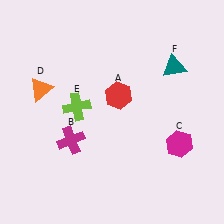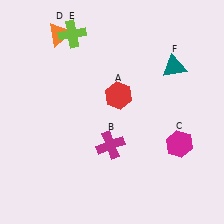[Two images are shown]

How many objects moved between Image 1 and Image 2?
3 objects moved between the two images.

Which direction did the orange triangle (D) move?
The orange triangle (D) moved up.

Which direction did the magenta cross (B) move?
The magenta cross (B) moved right.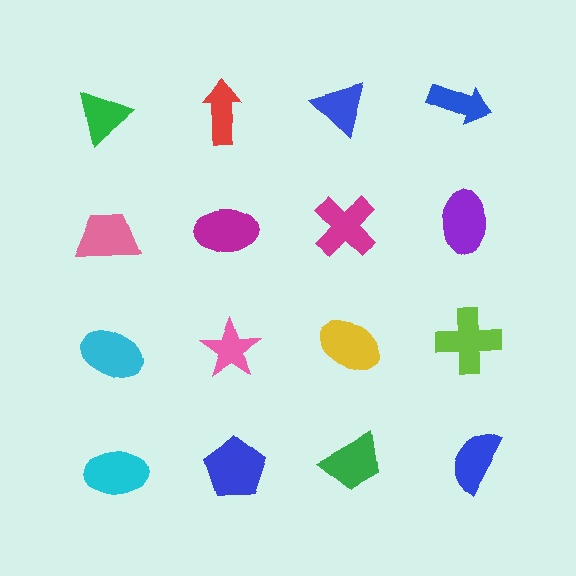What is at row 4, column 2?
A blue pentagon.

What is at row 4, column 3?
A green trapezoid.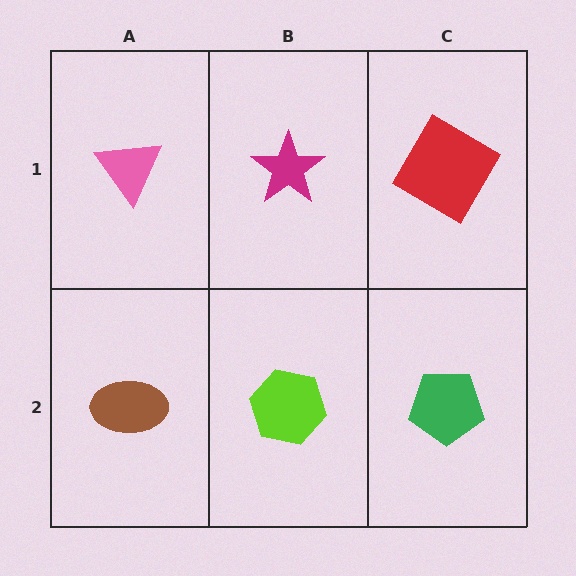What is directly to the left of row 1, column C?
A magenta star.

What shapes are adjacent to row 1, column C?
A green pentagon (row 2, column C), a magenta star (row 1, column B).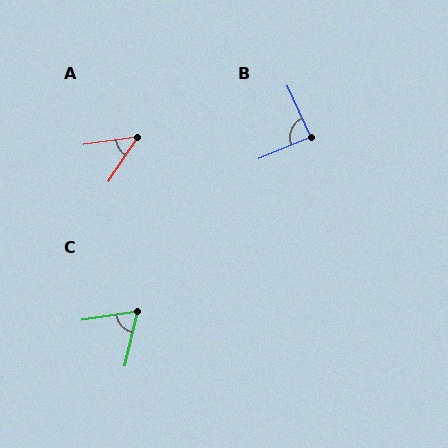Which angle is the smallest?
A, at approximately 48 degrees.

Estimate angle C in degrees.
Approximately 68 degrees.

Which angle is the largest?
B, at approximately 88 degrees.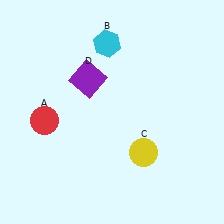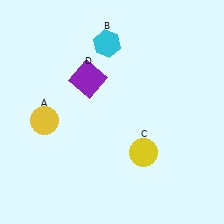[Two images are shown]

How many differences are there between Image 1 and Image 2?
There is 1 difference between the two images.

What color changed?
The circle (A) changed from red in Image 1 to yellow in Image 2.